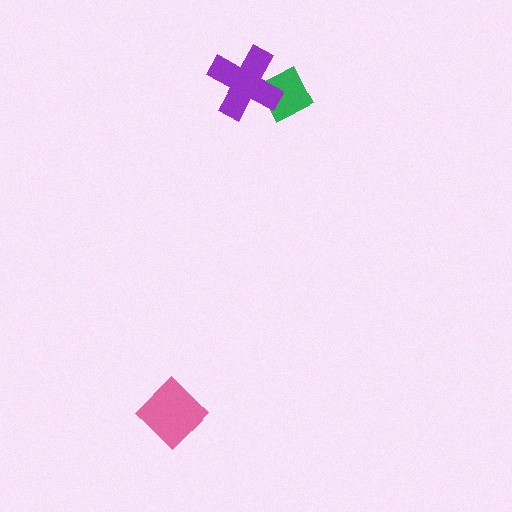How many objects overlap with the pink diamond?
0 objects overlap with the pink diamond.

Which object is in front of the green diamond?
The purple cross is in front of the green diamond.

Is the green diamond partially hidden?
Yes, it is partially covered by another shape.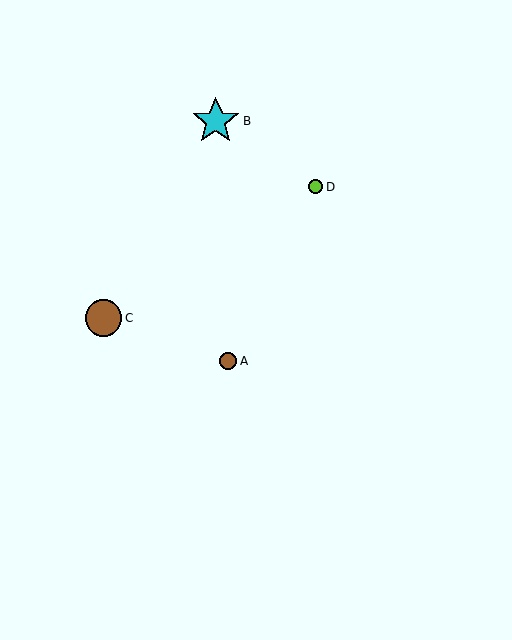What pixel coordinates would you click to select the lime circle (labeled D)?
Click at (315, 187) to select the lime circle D.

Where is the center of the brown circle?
The center of the brown circle is at (228, 361).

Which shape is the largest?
The cyan star (labeled B) is the largest.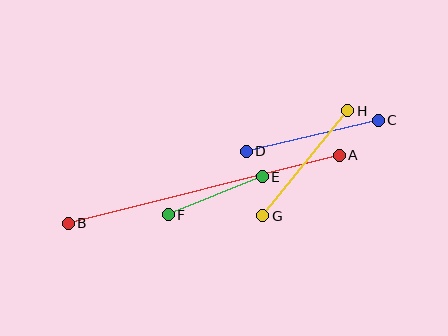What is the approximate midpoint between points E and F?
The midpoint is at approximately (215, 196) pixels.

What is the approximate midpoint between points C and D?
The midpoint is at approximately (312, 136) pixels.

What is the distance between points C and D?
The distance is approximately 136 pixels.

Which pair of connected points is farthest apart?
Points A and B are farthest apart.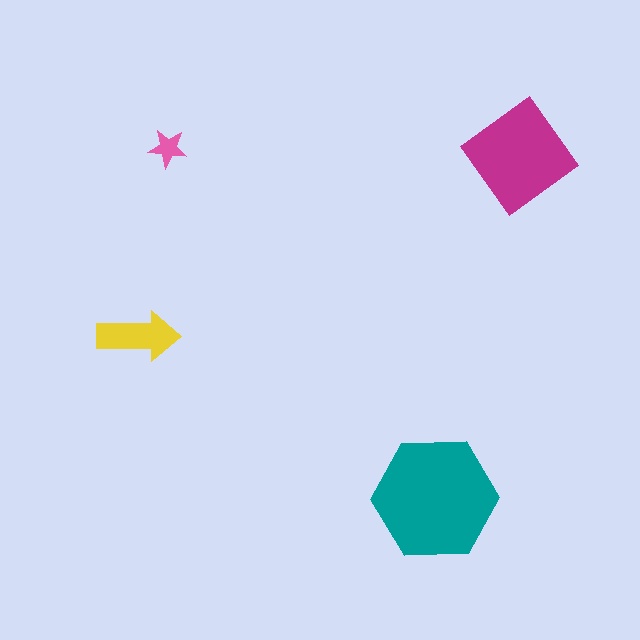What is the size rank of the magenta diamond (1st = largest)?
2nd.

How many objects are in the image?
There are 4 objects in the image.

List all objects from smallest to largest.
The pink star, the yellow arrow, the magenta diamond, the teal hexagon.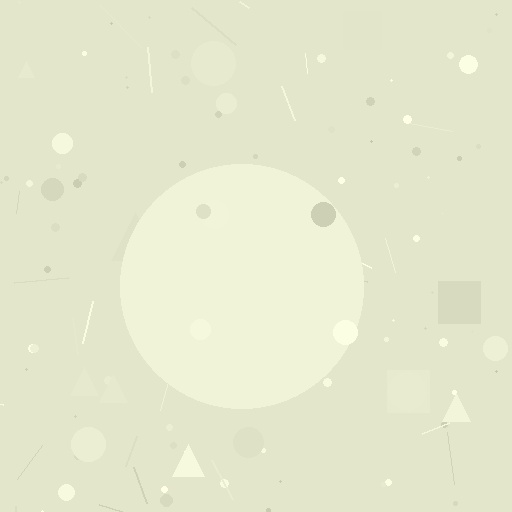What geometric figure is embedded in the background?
A circle is embedded in the background.